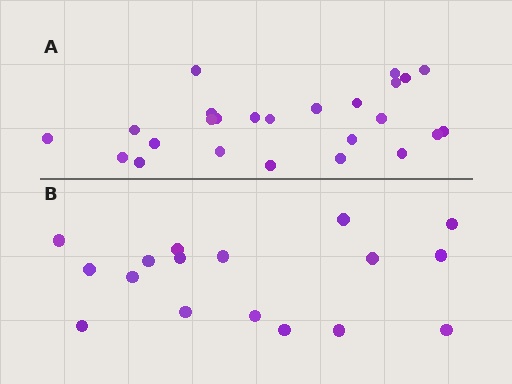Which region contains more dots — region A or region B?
Region A (the top region) has more dots.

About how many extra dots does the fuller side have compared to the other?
Region A has roughly 8 or so more dots than region B.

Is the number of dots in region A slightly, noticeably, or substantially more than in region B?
Region A has substantially more. The ratio is roughly 1.5 to 1.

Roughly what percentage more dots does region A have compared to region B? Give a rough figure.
About 45% more.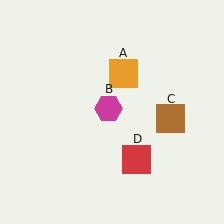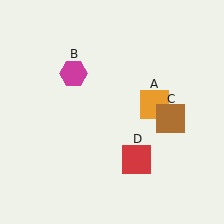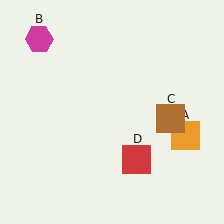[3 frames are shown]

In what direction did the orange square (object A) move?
The orange square (object A) moved down and to the right.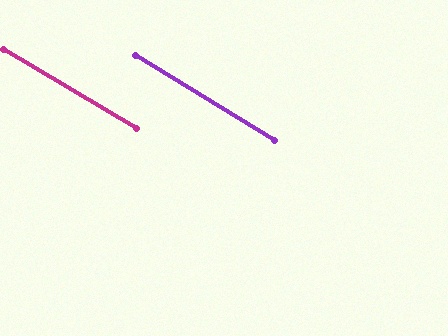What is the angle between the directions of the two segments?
Approximately 1 degree.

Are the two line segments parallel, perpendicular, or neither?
Parallel — their directions differ by only 0.6°.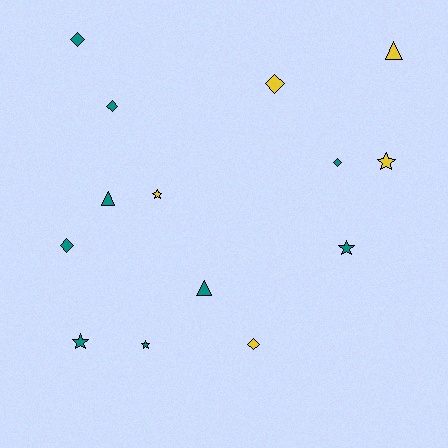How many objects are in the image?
There are 14 objects.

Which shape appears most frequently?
Diamond, with 6 objects.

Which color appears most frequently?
Teal, with 9 objects.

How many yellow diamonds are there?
There are 2 yellow diamonds.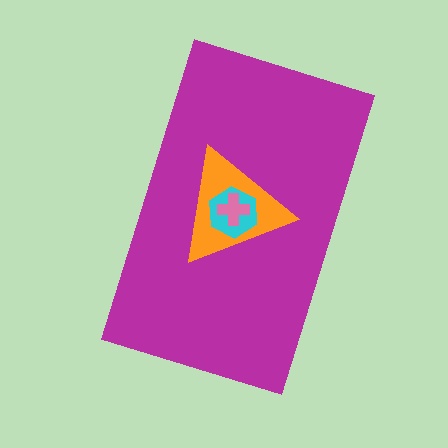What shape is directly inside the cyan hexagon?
The pink cross.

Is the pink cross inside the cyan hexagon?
Yes.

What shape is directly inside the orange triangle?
The cyan hexagon.